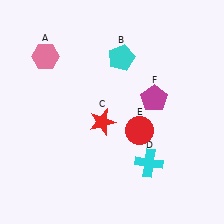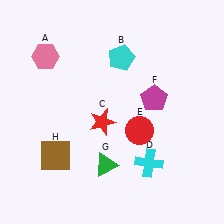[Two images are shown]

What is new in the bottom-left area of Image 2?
A brown square (H) was added in the bottom-left area of Image 2.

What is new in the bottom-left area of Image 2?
A green triangle (G) was added in the bottom-left area of Image 2.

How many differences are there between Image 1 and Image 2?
There are 2 differences between the two images.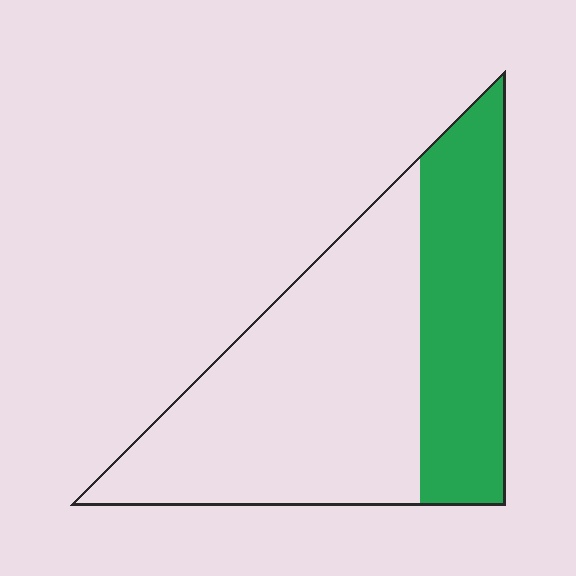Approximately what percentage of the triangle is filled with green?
Approximately 35%.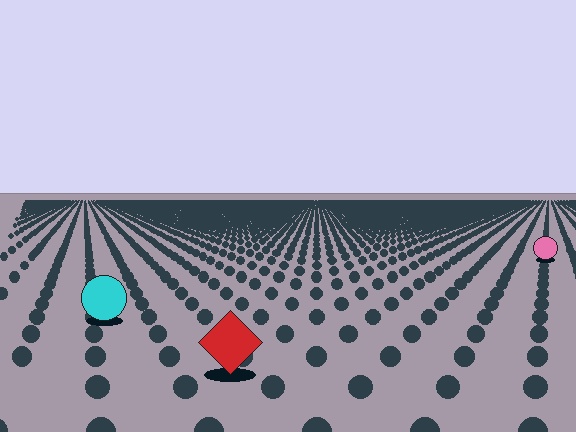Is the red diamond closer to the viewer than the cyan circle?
Yes. The red diamond is closer — you can tell from the texture gradient: the ground texture is coarser near it.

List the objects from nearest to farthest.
From nearest to farthest: the red diamond, the cyan circle, the pink circle.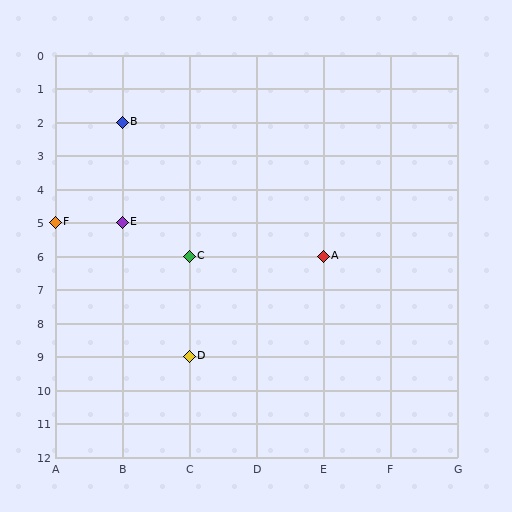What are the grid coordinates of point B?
Point B is at grid coordinates (B, 2).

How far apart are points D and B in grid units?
Points D and B are 1 column and 7 rows apart (about 7.1 grid units diagonally).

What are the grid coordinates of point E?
Point E is at grid coordinates (B, 5).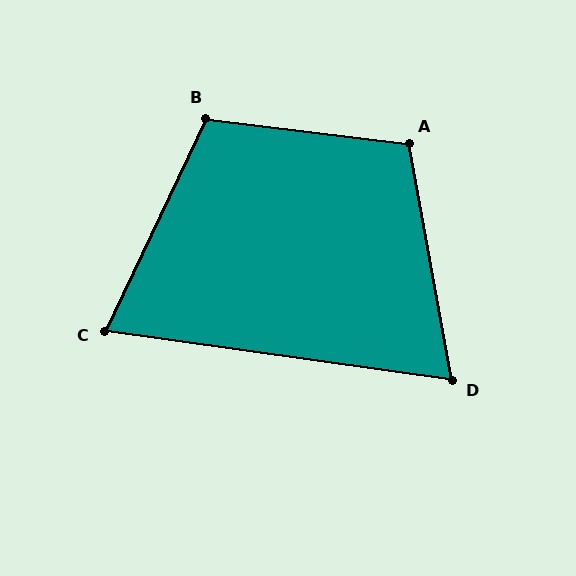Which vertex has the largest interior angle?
B, at approximately 108 degrees.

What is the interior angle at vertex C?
Approximately 73 degrees (acute).